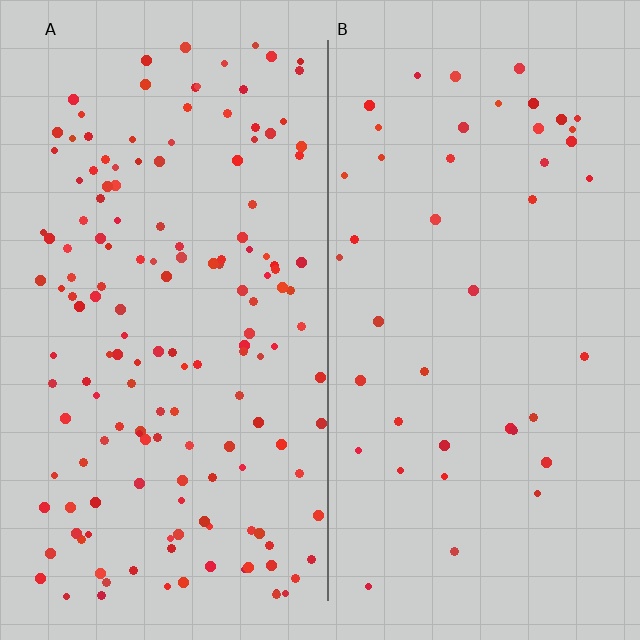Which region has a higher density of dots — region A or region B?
A (the left).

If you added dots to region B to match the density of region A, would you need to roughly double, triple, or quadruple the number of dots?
Approximately quadruple.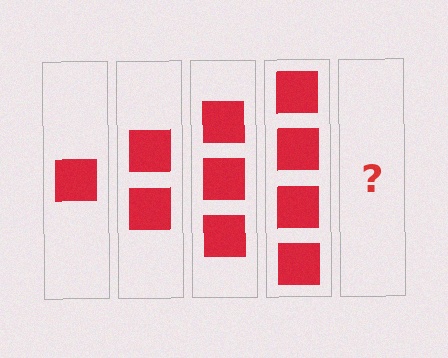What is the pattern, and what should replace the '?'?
The pattern is that each step adds one more square. The '?' should be 5 squares.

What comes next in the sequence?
The next element should be 5 squares.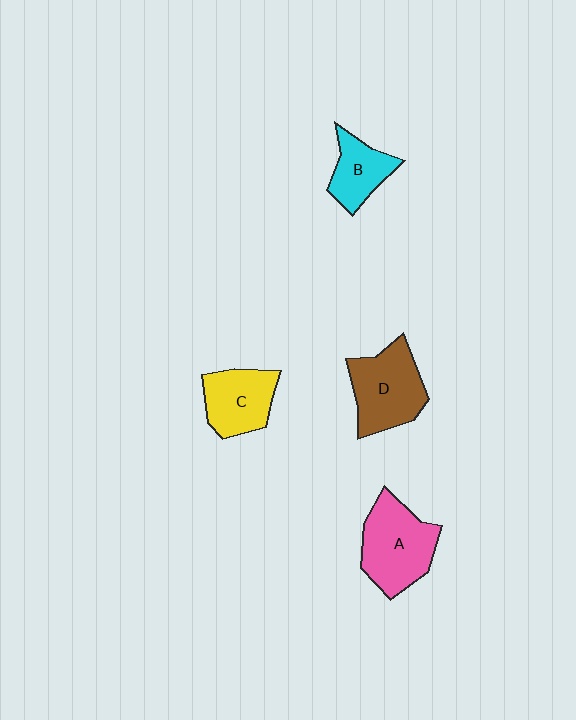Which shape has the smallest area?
Shape B (cyan).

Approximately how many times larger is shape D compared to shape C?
Approximately 1.3 times.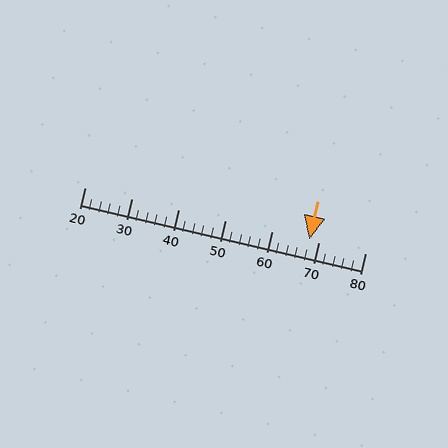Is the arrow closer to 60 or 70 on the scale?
The arrow is closer to 70.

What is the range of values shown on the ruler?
The ruler shows values from 20 to 80.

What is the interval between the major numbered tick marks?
The major tick marks are spaced 10 units apart.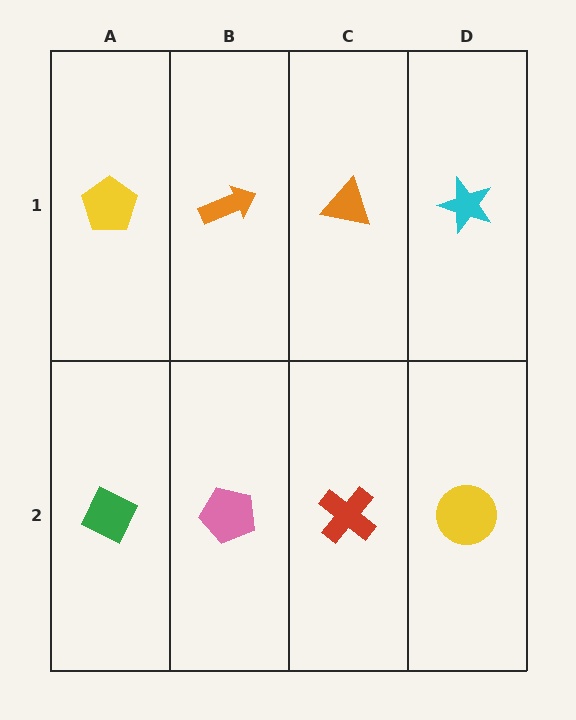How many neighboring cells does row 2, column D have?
2.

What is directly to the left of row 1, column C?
An orange arrow.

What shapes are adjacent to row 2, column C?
An orange triangle (row 1, column C), a pink pentagon (row 2, column B), a yellow circle (row 2, column D).